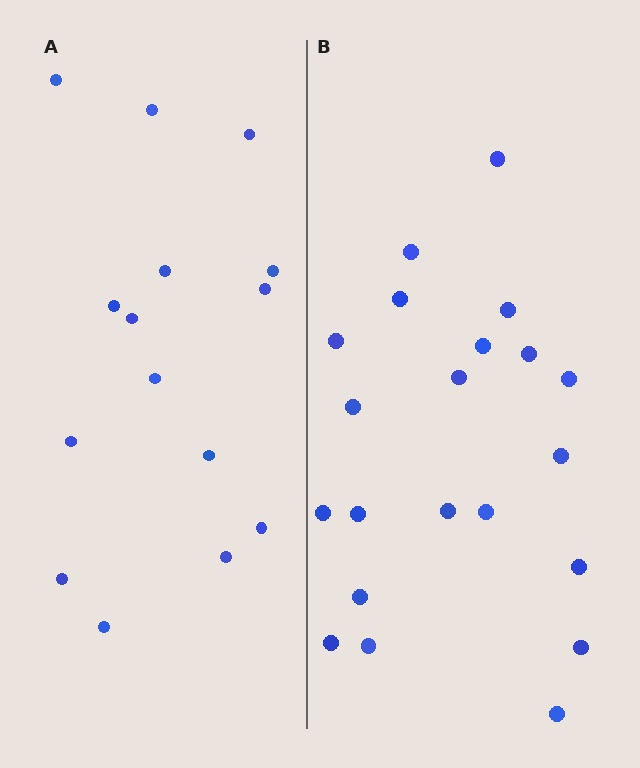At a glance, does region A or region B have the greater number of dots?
Region B (the right region) has more dots.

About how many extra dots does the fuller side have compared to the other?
Region B has about 6 more dots than region A.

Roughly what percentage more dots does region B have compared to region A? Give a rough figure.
About 40% more.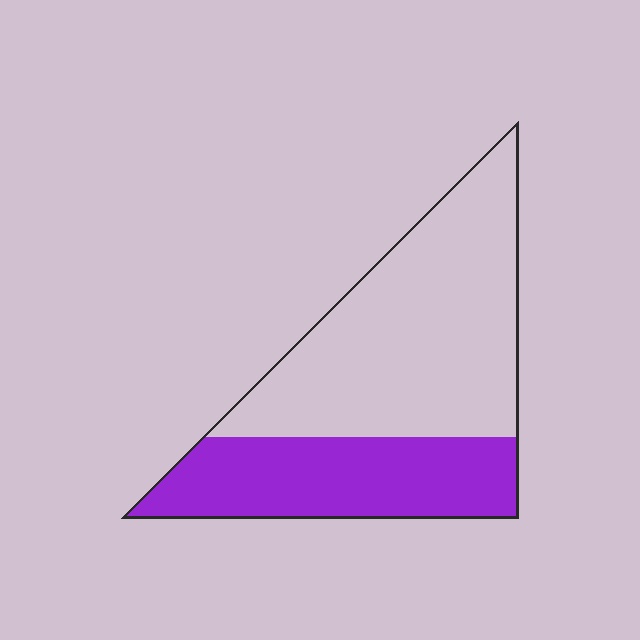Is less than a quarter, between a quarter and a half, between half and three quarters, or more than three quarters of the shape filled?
Between a quarter and a half.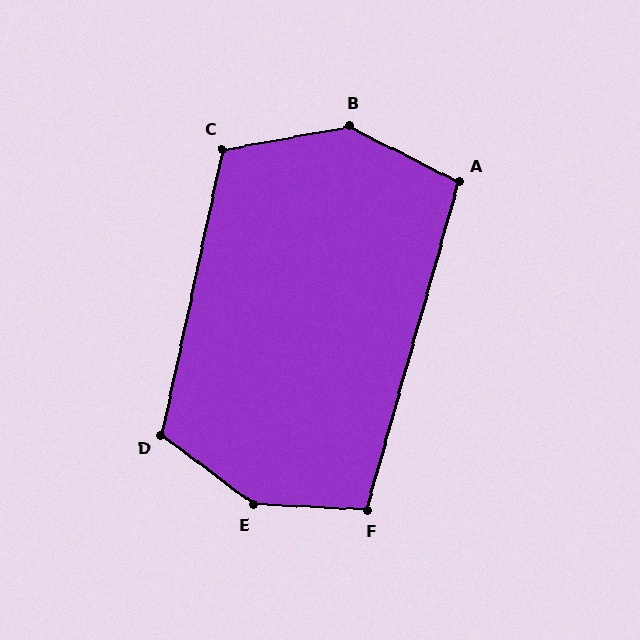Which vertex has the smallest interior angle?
A, at approximately 101 degrees.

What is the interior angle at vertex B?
Approximately 142 degrees (obtuse).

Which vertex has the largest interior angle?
E, at approximately 146 degrees.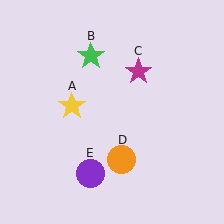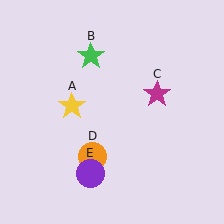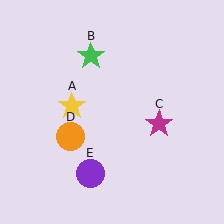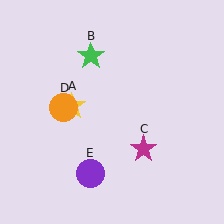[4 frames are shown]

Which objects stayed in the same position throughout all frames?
Yellow star (object A) and green star (object B) and purple circle (object E) remained stationary.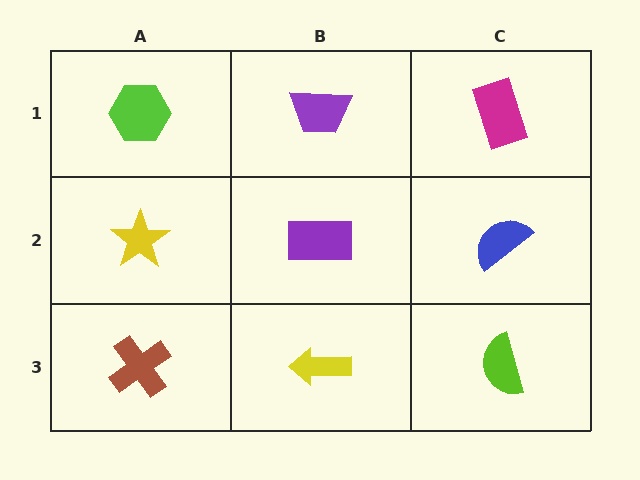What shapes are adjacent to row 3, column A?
A yellow star (row 2, column A), a yellow arrow (row 3, column B).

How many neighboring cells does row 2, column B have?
4.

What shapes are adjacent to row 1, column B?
A purple rectangle (row 2, column B), a lime hexagon (row 1, column A), a magenta rectangle (row 1, column C).